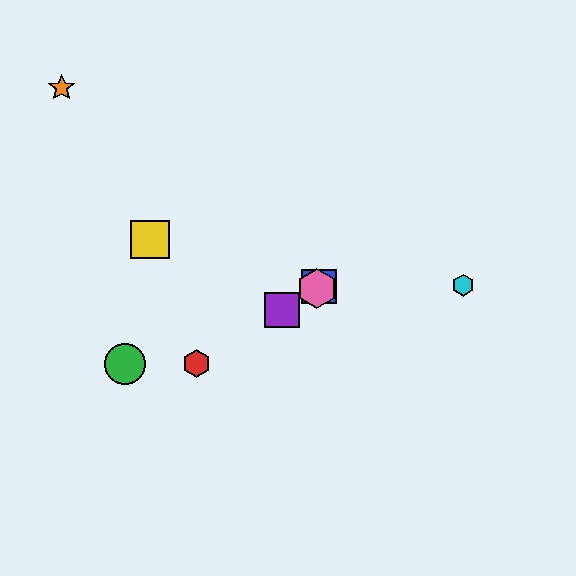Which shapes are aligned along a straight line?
The red hexagon, the blue square, the purple square, the pink hexagon are aligned along a straight line.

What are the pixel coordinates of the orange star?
The orange star is at (62, 88).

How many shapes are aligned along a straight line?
4 shapes (the red hexagon, the blue square, the purple square, the pink hexagon) are aligned along a straight line.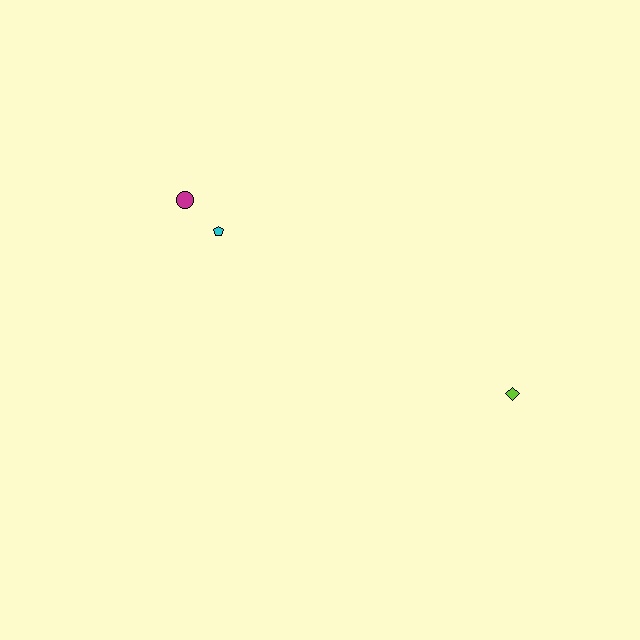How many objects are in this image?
There are 3 objects.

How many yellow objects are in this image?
There are no yellow objects.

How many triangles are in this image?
There are no triangles.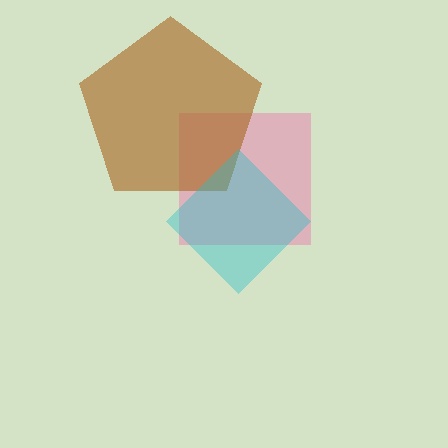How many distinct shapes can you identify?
There are 3 distinct shapes: a pink square, a brown pentagon, a cyan diamond.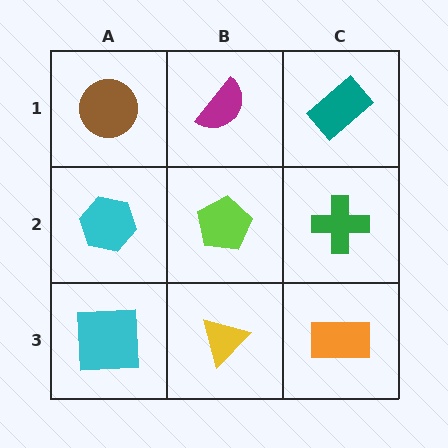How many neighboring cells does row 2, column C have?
3.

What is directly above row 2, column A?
A brown circle.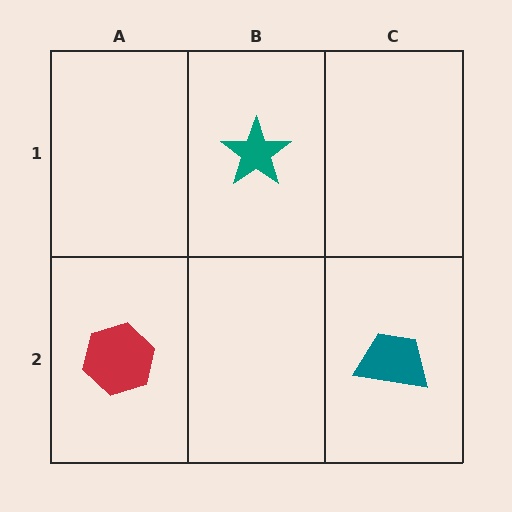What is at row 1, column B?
A teal star.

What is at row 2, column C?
A teal trapezoid.